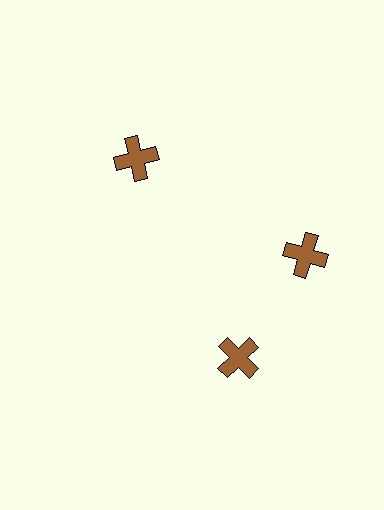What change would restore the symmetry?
The symmetry would be restored by rotating it back into even spacing with its neighbors so that all 3 crosses sit at equal angles and equal distance from the center.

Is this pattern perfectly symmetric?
No. The 3 brown crosses are arranged in a ring, but one element near the 7 o'clock position is rotated out of alignment along the ring, breaking the 3-fold rotational symmetry.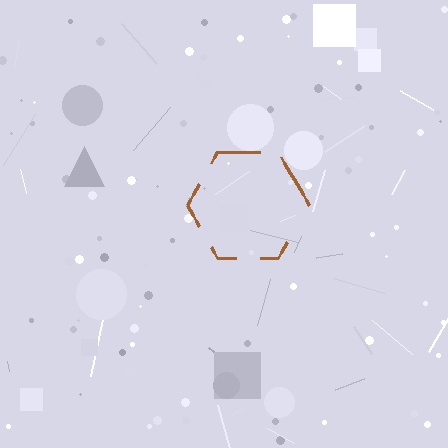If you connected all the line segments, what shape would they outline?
They would outline a hexagon.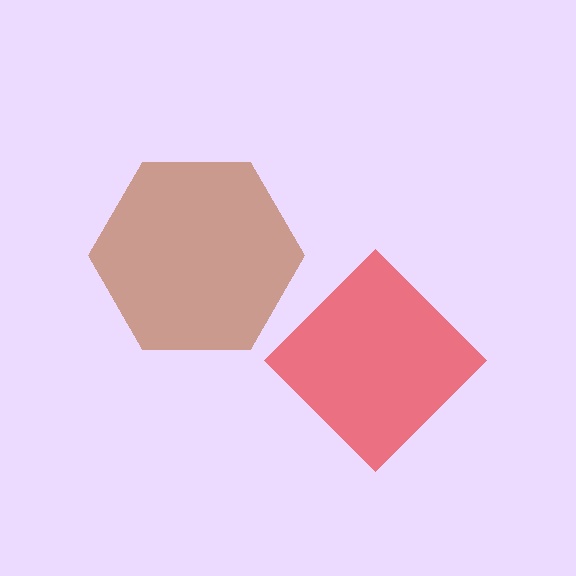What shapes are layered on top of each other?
The layered shapes are: a red diamond, a brown hexagon.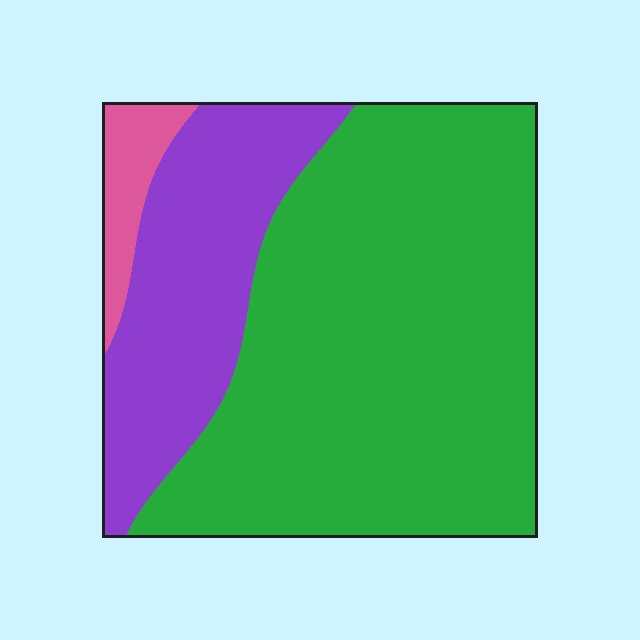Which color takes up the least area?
Pink, at roughly 5%.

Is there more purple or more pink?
Purple.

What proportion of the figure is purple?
Purple covers roughly 25% of the figure.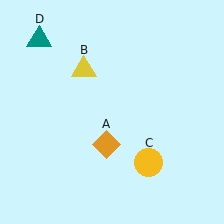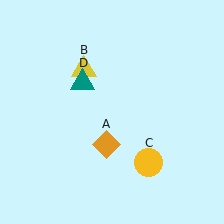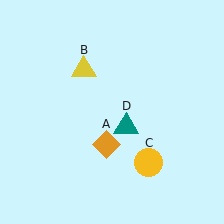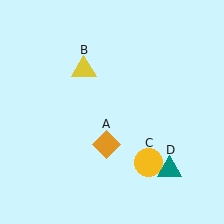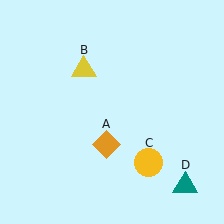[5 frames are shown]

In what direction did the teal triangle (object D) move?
The teal triangle (object D) moved down and to the right.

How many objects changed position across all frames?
1 object changed position: teal triangle (object D).